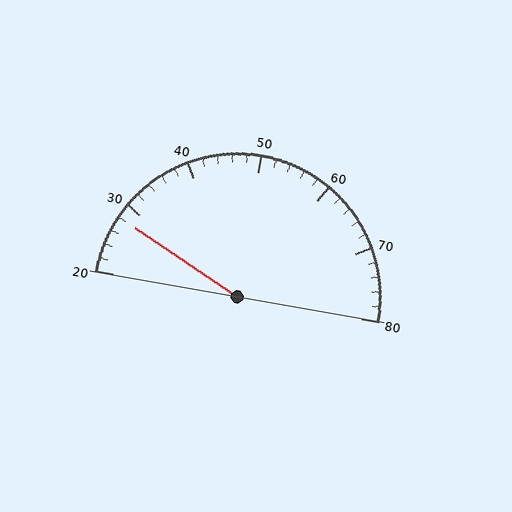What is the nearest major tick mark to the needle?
The nearest major tick mark is 30.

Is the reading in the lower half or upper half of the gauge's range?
The reading is in the lower half of the range (20 to 80).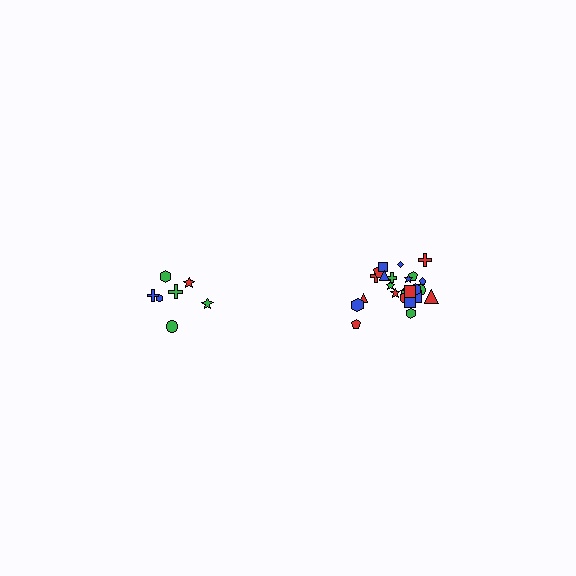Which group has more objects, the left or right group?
The right group.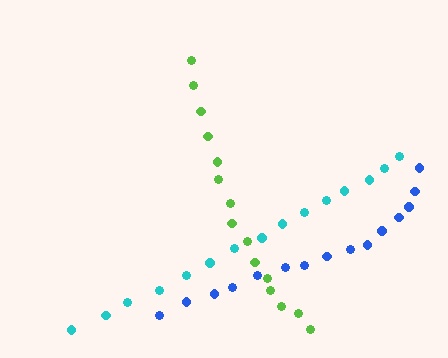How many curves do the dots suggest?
There are 3 distinct paths.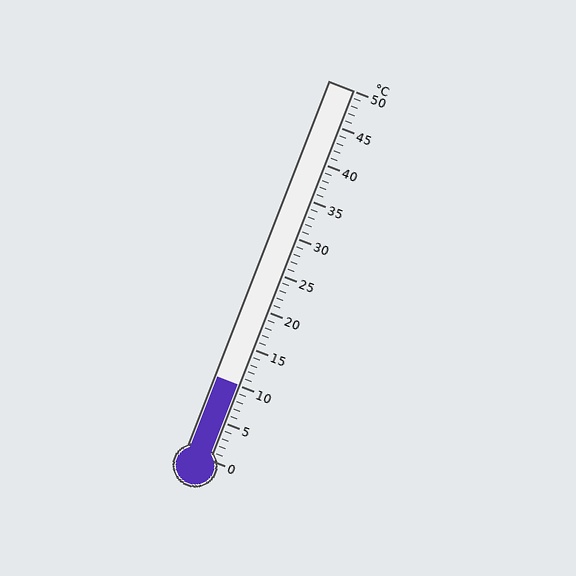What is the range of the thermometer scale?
The thermometer scale ranges from 0°C to 50°C.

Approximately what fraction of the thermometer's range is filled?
The thermometer is filled to approximately 20% of its range.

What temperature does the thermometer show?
The thermometer shows approximately 10°C.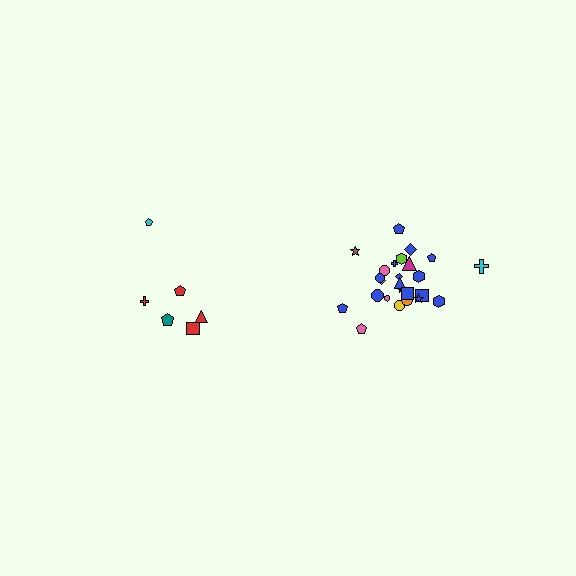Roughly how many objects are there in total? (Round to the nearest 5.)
Roughly 30 objects in total.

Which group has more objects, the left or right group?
The right group.